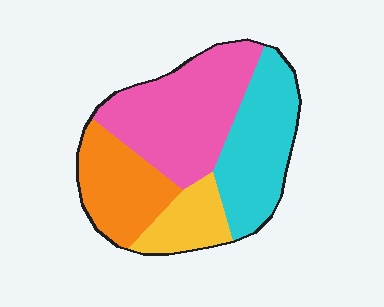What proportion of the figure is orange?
Orange takes up about one fifth (1/5) of the figure.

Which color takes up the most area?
Pink, at roughly 35%.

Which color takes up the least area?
Yellow, at roughly 15%.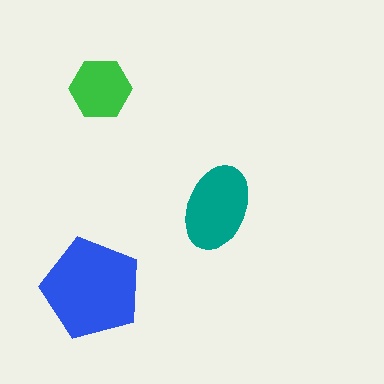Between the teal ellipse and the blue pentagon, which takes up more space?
The blue pentagon.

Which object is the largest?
The blue pentagon.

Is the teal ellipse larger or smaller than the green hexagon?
Larger.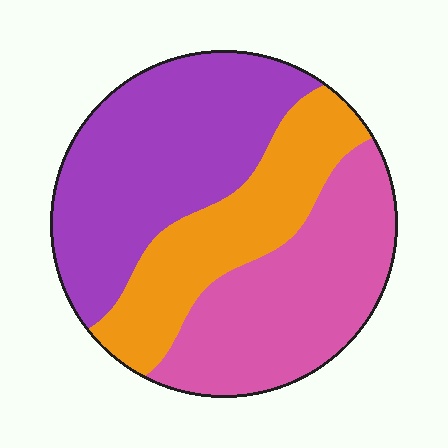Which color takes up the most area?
Purple, at roughly 40%.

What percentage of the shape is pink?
Pink covers 34% of the shape.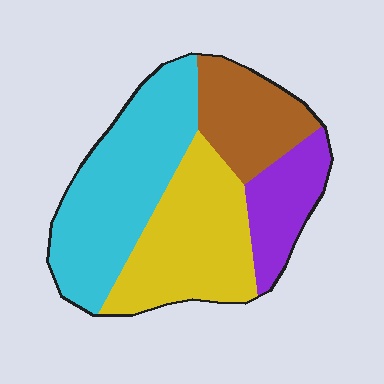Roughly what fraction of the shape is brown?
Brown covers 18% of the shape.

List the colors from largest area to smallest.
From largest to smallest: cyan, yellow, brown, purple.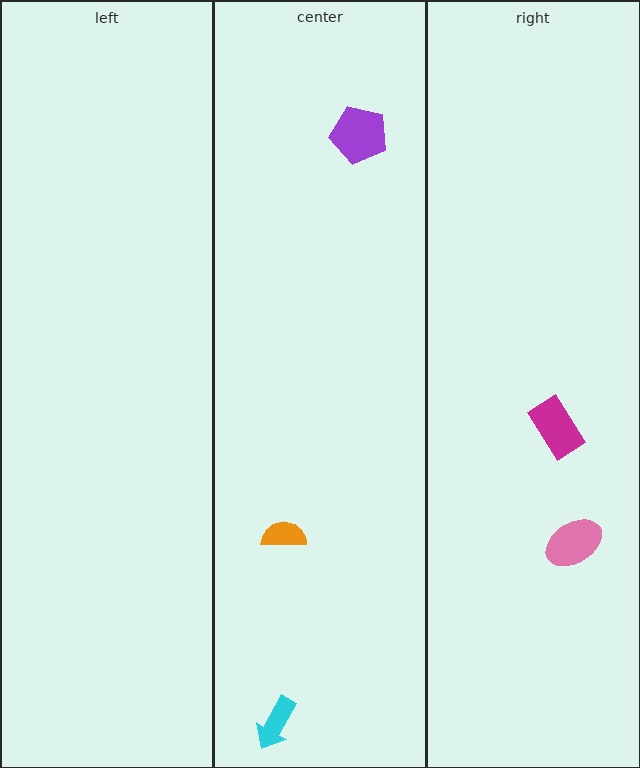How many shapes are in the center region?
3.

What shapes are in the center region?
The cyan arrow, the orange semicircle, the purple pentagon.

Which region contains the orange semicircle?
The center region.